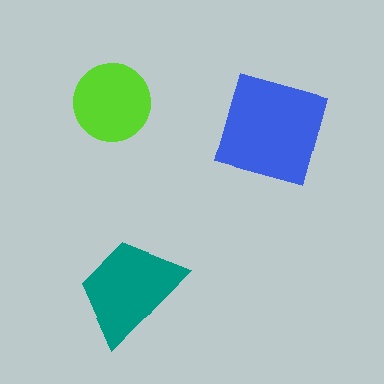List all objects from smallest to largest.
The lime circle, the teal trapezoid, the blue diamond.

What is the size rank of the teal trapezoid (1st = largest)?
2nd.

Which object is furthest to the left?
The lime circle is leftmost.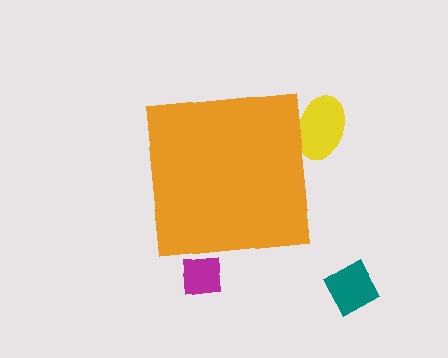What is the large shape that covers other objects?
An orange square.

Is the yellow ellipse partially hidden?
Yes, the yellow ellipse is partially hidden behind the orange square.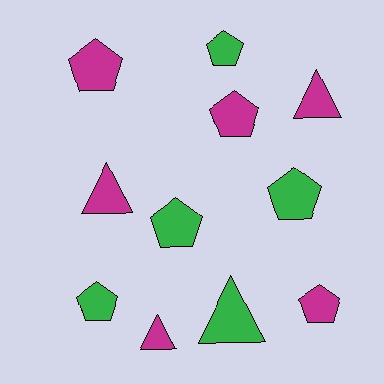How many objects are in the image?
There are 11 objects.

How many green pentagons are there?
There are 4 green pentagons.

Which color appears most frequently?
Magenta, with 6 objects.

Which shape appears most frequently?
Pentagon, with 7 objects.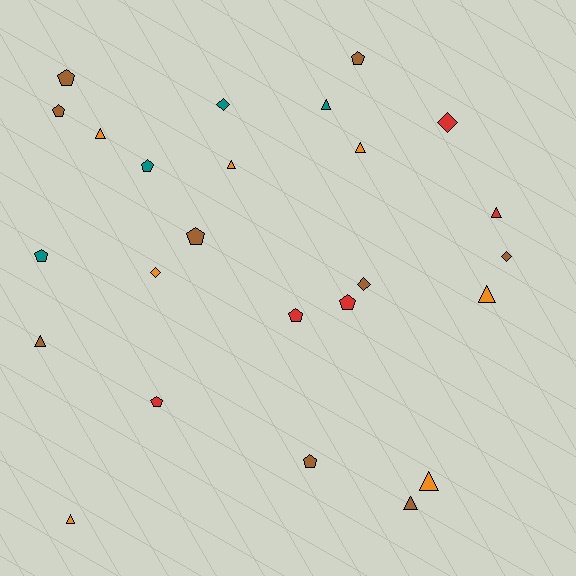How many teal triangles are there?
There is 1 teal triangle.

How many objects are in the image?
There are 25 objects.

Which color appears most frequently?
Brown, with 9 objects.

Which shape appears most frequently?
Pentagon, with 10 objects.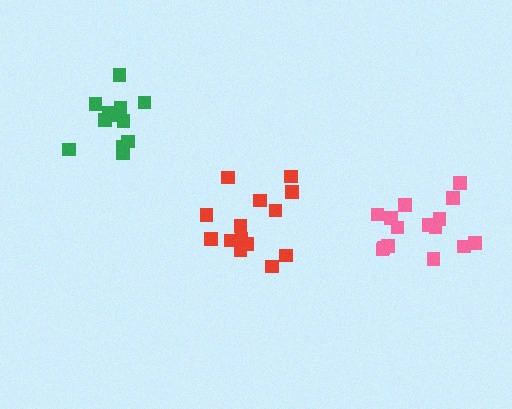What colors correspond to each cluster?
The clusters are colored: green, pink, red.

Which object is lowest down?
The red cluster is bottommost.